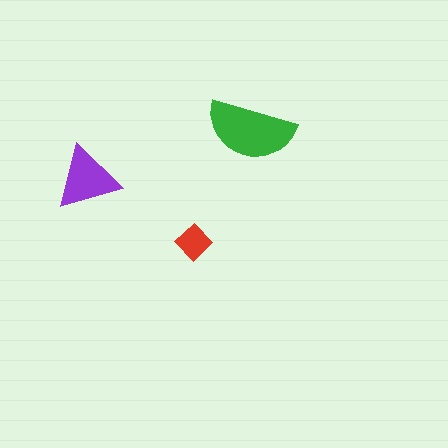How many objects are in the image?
There are 3 objects in the image.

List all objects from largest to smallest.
The green semicircle, the purple triangle, the red diamond.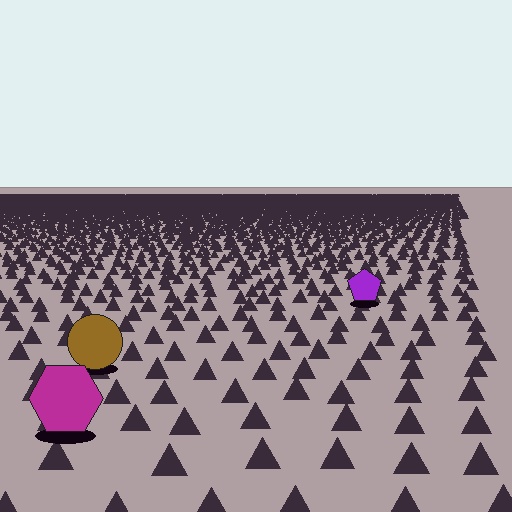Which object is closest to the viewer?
The magenta hexagon is closest. The texture marks near it are larger and more spread out.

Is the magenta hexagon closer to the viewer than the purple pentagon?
Yes. The magenta hexagon is closer — you can tell from the texture gradient: the ground texture is coarser near it.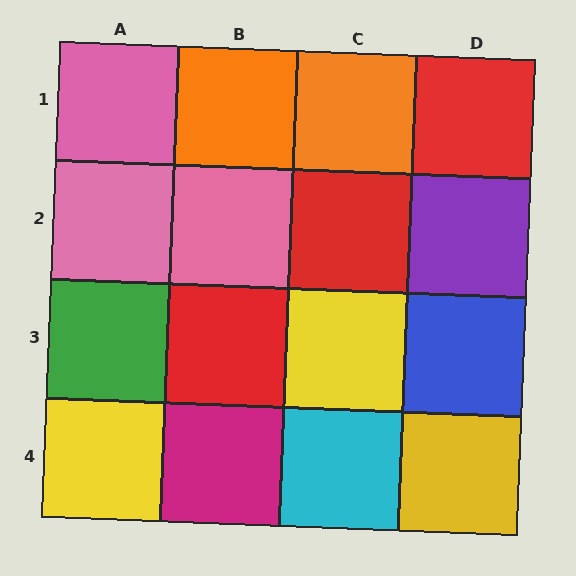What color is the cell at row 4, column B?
Magenta.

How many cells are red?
3 cells are red.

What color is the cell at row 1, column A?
Pink.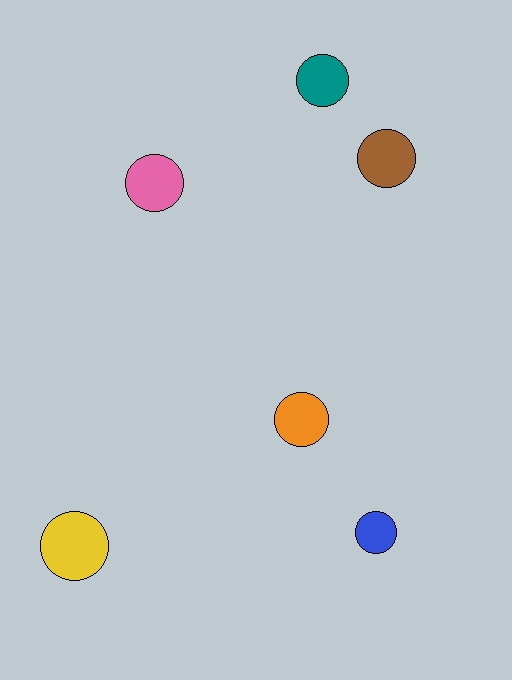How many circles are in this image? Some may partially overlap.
There are 6 circles.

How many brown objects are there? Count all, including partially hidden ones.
There is 1 brown object.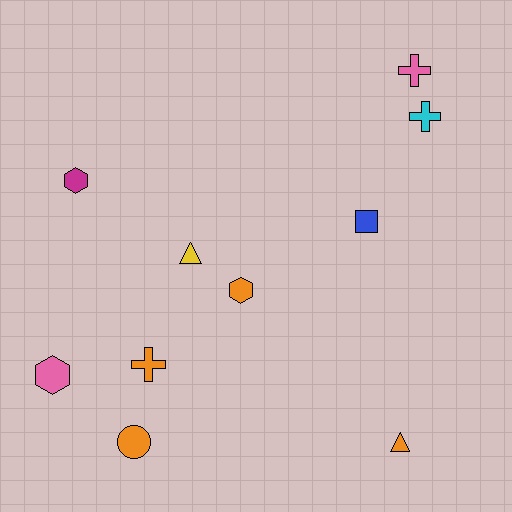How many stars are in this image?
There are no stars.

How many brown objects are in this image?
There are no brown objects.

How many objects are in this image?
There are 10 objects.